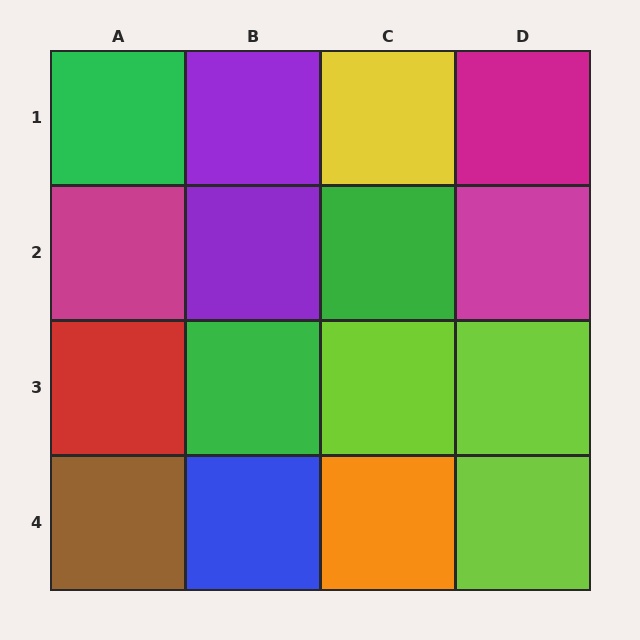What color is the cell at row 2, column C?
Green.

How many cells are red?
1 cell is red.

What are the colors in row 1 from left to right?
Green, purple, yellow, magenta.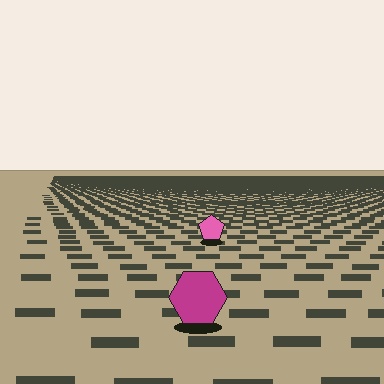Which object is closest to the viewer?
The magenta hexagon is closest. The texture marks near it are larger and more spread out.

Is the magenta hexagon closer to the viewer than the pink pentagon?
Yes. The magenta hexagon is closer — you can tell from the texture gradient: the ground texture is coarser near it.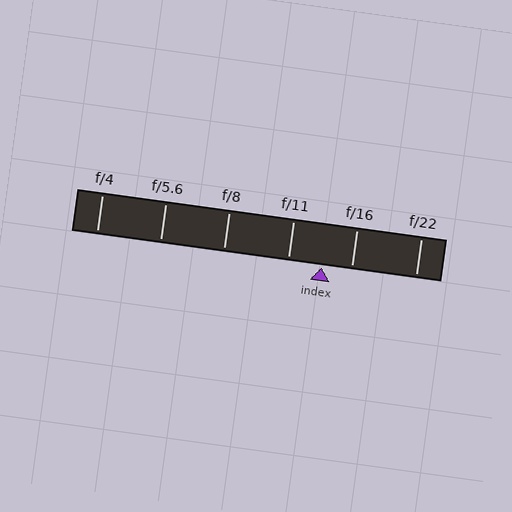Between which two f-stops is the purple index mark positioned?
The index mark is between f/11 and f/16.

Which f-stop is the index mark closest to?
The index mark is closest to f/16.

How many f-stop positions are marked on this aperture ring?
There are 6 f-stop positions marked.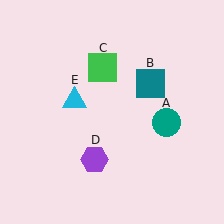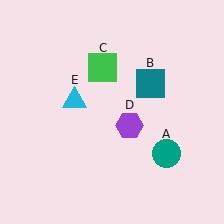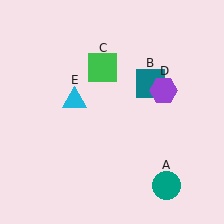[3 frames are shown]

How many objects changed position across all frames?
2 objects changed position: teal circle (object A), purple hexagon (object D).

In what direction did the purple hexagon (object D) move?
The purple hexagon (object D) moved up and to the right.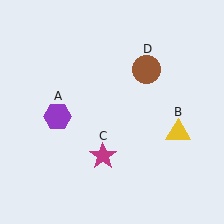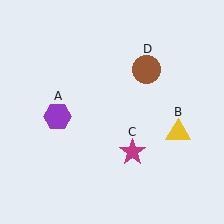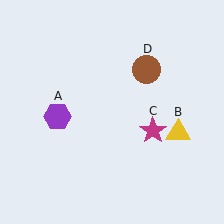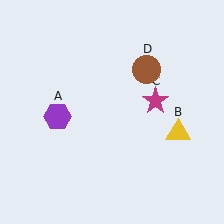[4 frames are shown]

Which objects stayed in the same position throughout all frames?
Purple hexagon (object A) and yellow triangle (object B) and brown circle (object D) remained stationary.